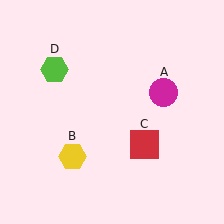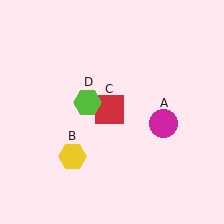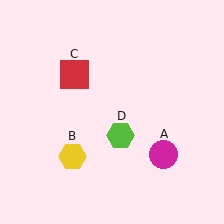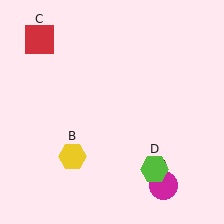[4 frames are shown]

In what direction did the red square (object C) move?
The red square (object C) moved up and to the left.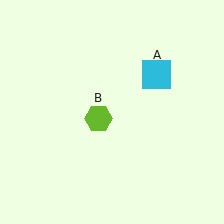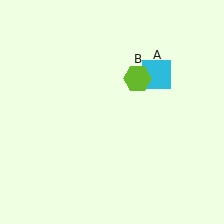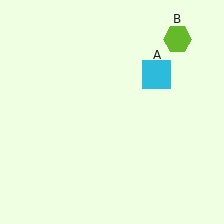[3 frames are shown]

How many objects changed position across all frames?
1 object changed position: lime hexagon (object B).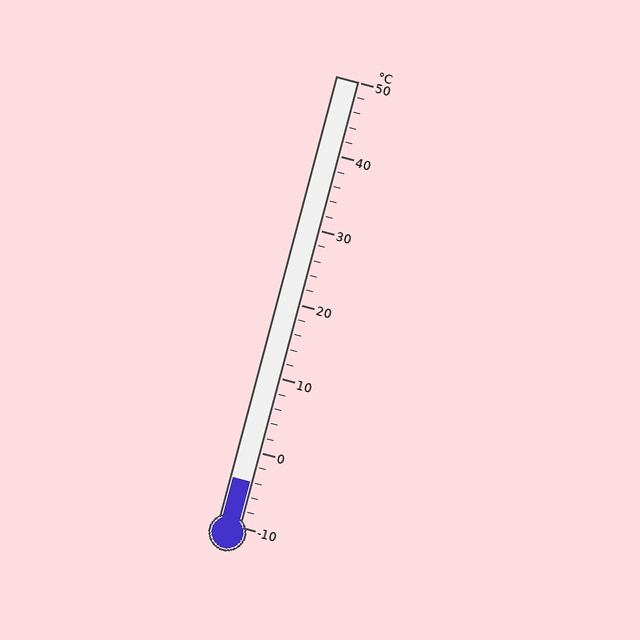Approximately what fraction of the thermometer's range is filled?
The thermometer is filled to approximately 10% of its range.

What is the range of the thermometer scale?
The thermometer scale ranges from -10°C to 50°C.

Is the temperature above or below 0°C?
The temperature is below 0°C.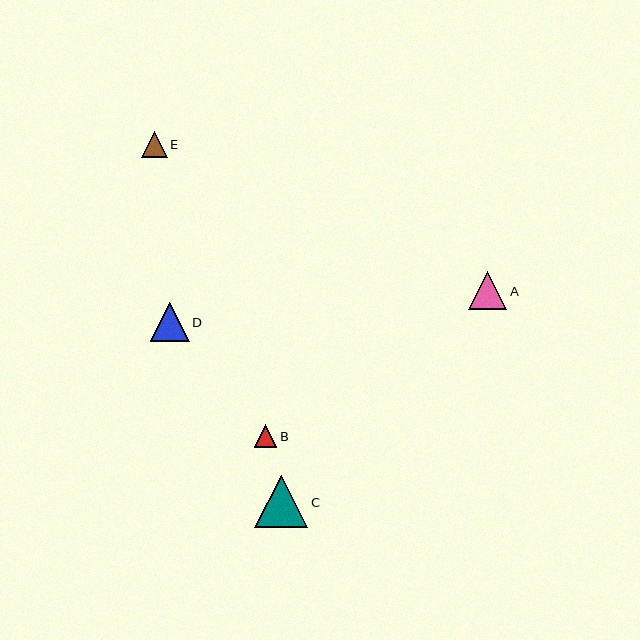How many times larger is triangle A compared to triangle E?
Triangle A is approximately 1.5 times the size of triangle E.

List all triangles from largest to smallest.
From largest to smallest: C, D, A, E, B.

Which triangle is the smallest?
Triangle B is the smallest with a size of approximately 23 pixels.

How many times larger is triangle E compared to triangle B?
Triangle E is approximately 1.1 times the size of triangle B.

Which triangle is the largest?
Triangle C is the largest with a size of approximately 53 pixels.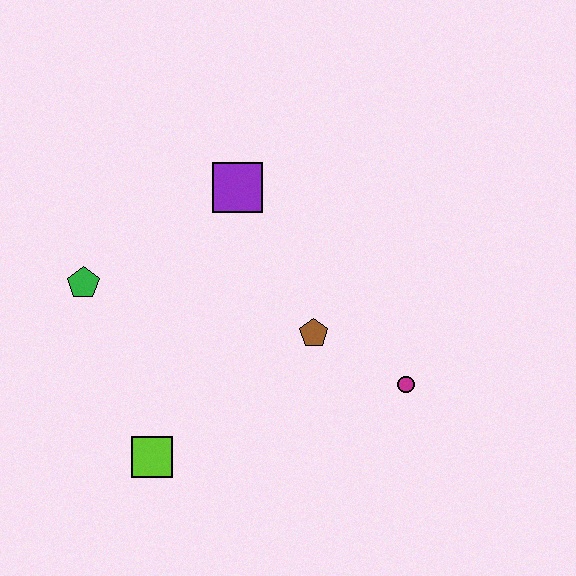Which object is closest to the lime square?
The green pentagon is closest to the lime square.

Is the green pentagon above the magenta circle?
Yes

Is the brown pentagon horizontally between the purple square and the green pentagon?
No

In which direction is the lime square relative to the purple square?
The lime square is below the purple square.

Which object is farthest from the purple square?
The lime square is farthest from the purple square.